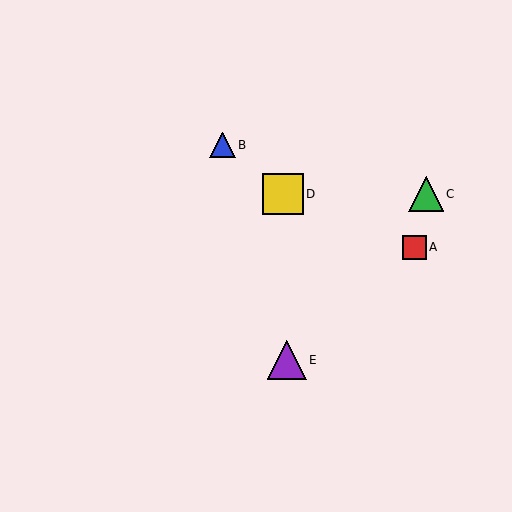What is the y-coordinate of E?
Object E is at y≈360.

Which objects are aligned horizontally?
Objects C, D are aligned horizontally.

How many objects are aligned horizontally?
2 objects (C, D) are aligned horizontally.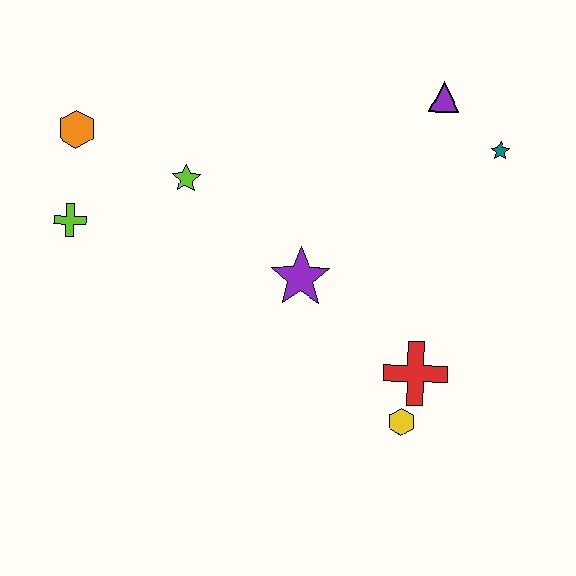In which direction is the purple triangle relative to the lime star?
The purple triangle is to the right of the lime star.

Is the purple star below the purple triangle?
Yes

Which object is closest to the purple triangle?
The teal star is closest to the purple triangle.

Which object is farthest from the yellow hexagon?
The orange hexagon is farthest from the yellow hexagon.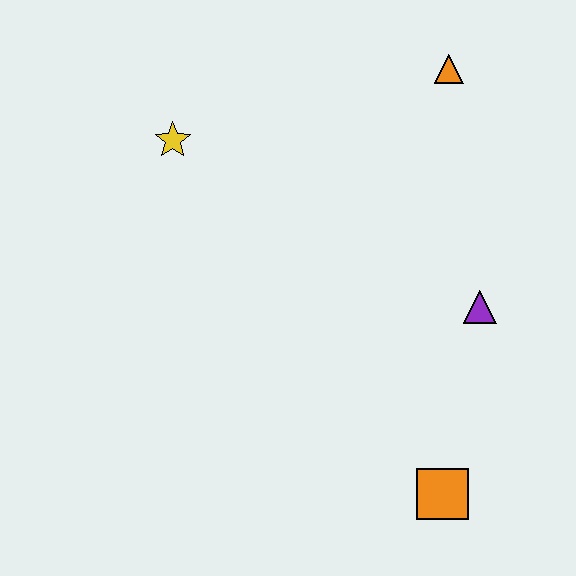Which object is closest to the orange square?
The purple triangle is closest to the orange square.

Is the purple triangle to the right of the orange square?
Yes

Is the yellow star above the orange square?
Yes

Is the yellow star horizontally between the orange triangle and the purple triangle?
No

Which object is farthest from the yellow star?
The orange square is farthest from the yellow star.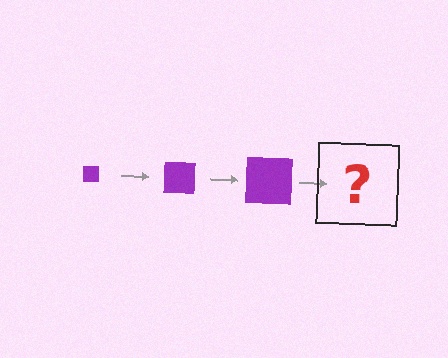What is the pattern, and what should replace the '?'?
The pattern is that the square gets progressively larger each step. The '?' should be a purple square, larger than the previous one.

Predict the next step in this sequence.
The next step is a purple square, larger than the previous one.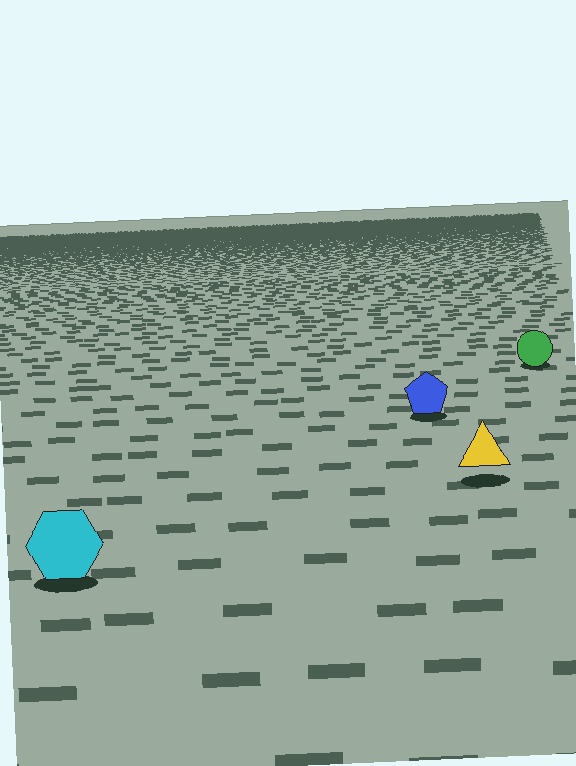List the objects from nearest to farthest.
From nearest to farthest: the cyan hexagon, the yellow triangle, the blue pentagon, the green circle.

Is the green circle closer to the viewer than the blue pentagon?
No. The blue pentagon is closer — you can tell from the texture gradient: the ground texture is coarser near it.